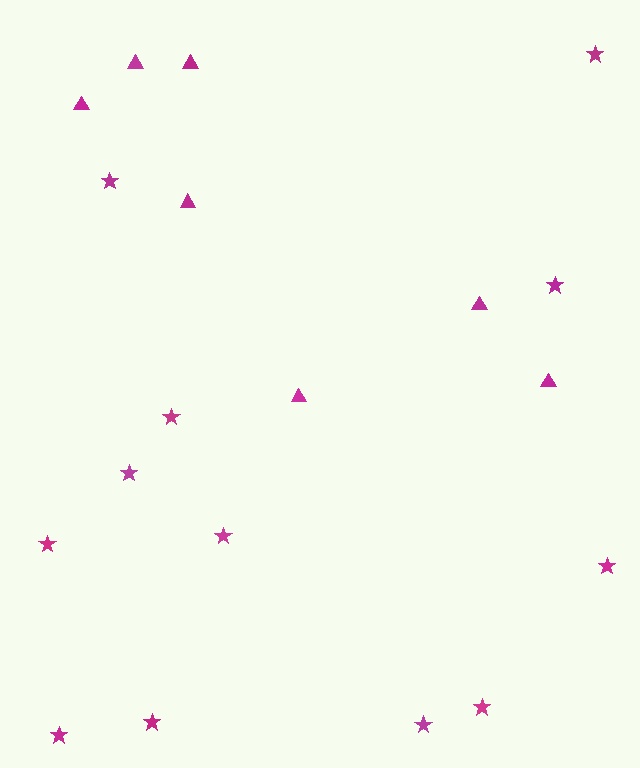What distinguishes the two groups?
There are 2 groups: one group of stars (12) and one group of triangles (7).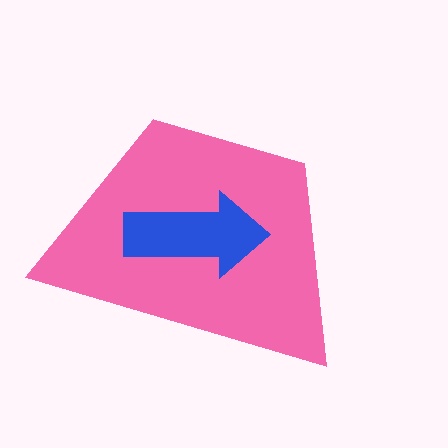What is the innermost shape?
The blue arrow.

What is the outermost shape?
The pink trapezoid.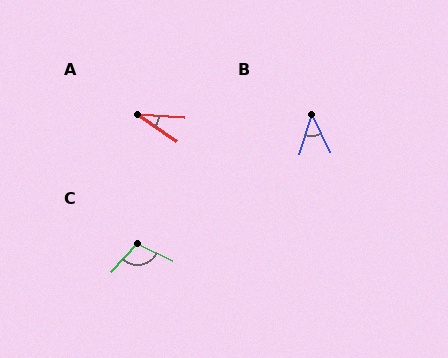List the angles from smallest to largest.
A (30°), B (44°), C (106°).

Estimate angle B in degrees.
Approximately 44 degrees.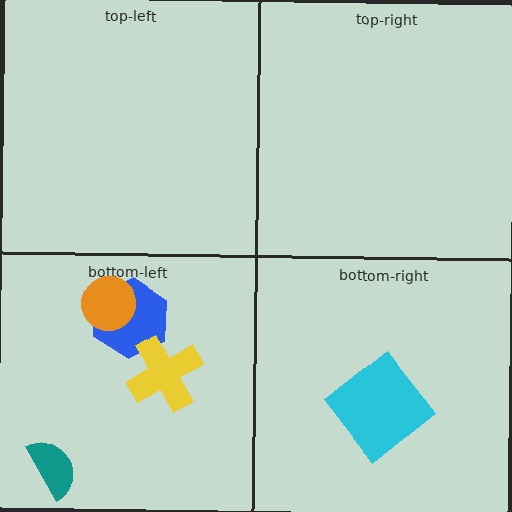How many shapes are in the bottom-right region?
1.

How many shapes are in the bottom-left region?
5.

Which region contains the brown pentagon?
The bottom-left region.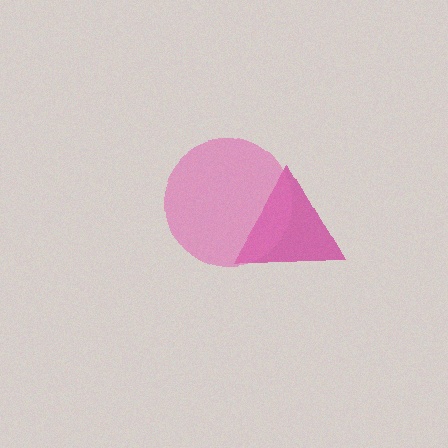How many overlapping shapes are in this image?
There are 2 overlapping shapes in the image.